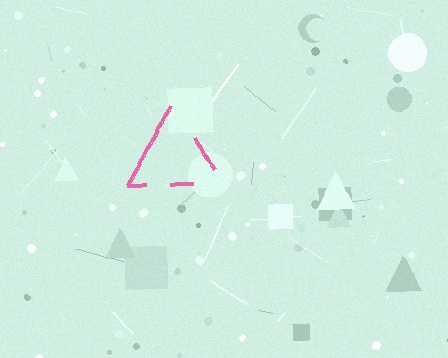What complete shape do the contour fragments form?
The contour fragments form a triangle.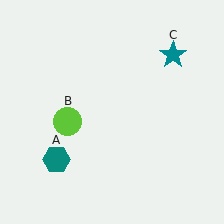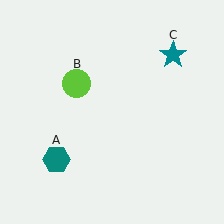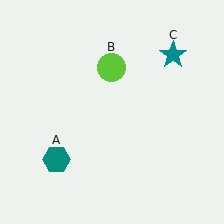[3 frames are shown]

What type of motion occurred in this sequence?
The lime circle (object B) rotated clockwise around the center of the scene.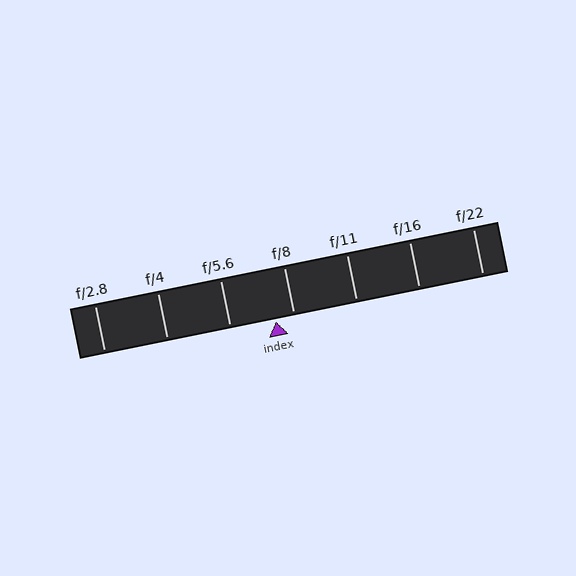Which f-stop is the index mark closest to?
The index mark is closest to f/8.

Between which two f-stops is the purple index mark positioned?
The index mark is between f/5.6 and f/8.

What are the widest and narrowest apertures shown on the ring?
The widest aperture shown is f/2.8 and the narrowest is f/22.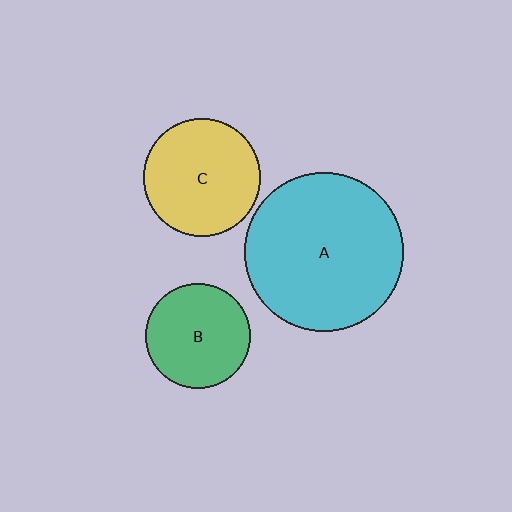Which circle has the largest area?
Circle A (cyan).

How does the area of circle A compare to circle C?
Approximately 1.8 times.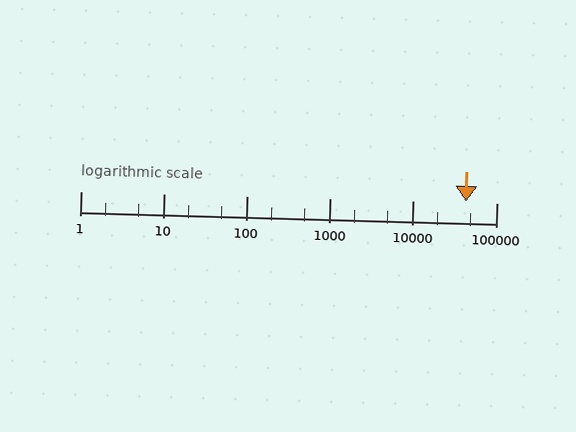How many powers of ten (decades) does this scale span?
The scale spans 5 decades, from 1 to 100000.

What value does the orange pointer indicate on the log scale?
The pointer indicates approximately 43000.